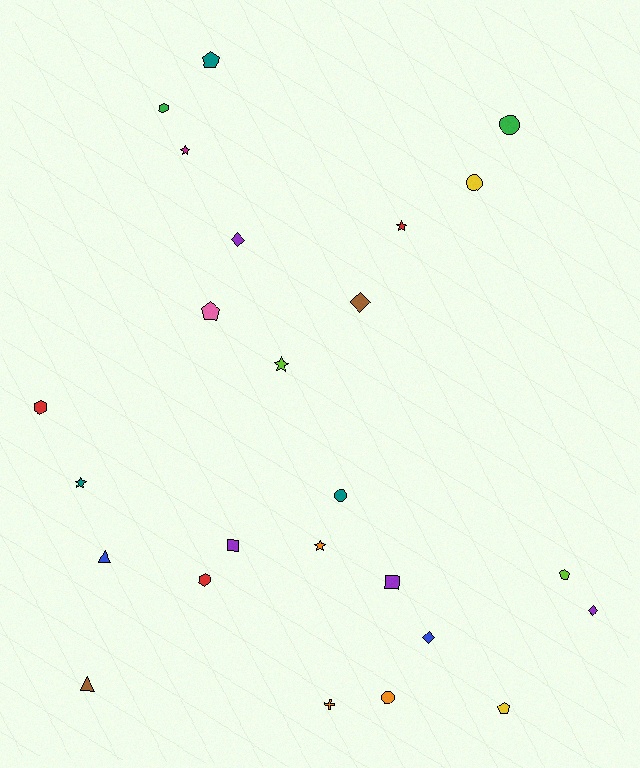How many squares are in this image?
There are 2 squares.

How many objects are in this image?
There are 25 objects.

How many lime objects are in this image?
There are 2 lime objects.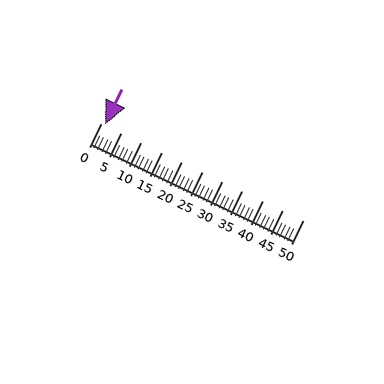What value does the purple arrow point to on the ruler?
The purple arrow points to approximately 1.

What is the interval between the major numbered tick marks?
The major tick marks are spaced 5 units apart.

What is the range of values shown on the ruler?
The ruler shows values from 0 to 50.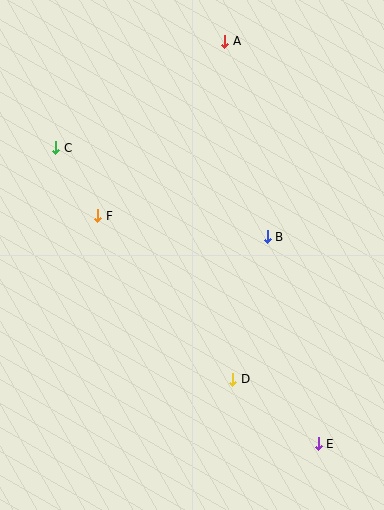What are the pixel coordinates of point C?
Point C is at (56, 148).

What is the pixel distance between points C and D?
The distance between C and D is 292 pixels.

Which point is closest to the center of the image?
Point B at (267, 237) is closest to the center.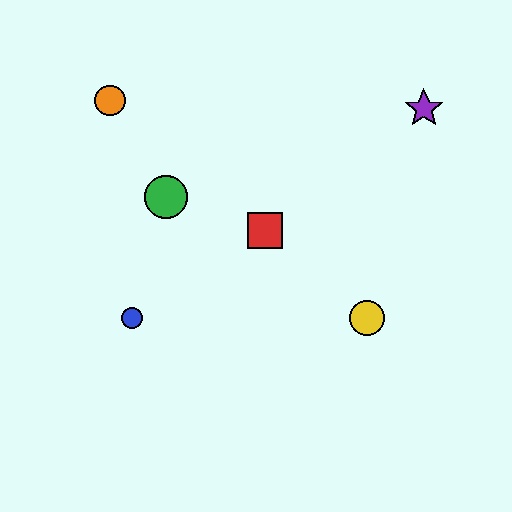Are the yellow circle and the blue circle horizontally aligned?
Yes, both are at y≈318.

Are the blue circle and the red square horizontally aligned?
No, the blue circle is at y≈318 and the red square is at y≈231.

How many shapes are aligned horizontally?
2 shapes (the blue circle, the yellow circle) are aligned horizontally.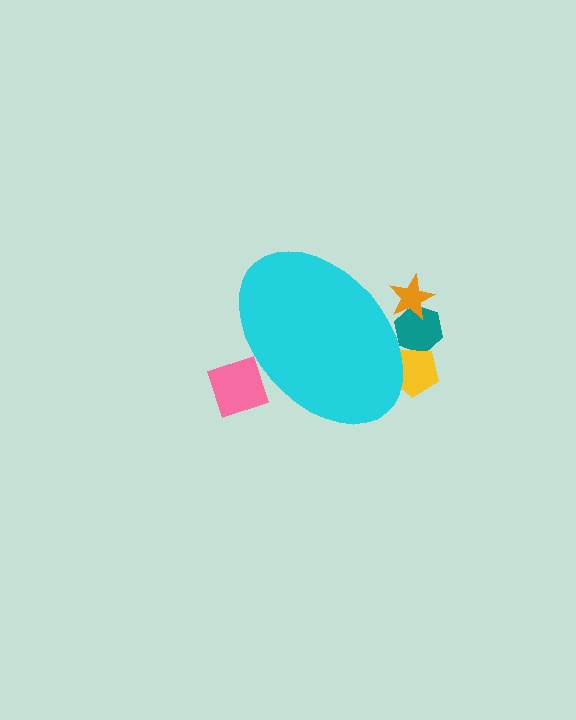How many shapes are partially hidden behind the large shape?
4 shapes are partially hidden.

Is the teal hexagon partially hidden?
Yes, the teal hexagon is partially hidden behind the cyan ellipse.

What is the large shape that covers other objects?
A cyan ellipse.